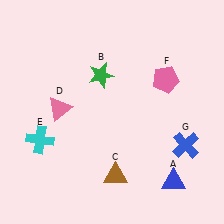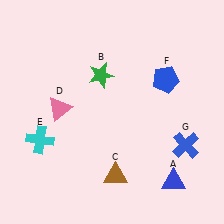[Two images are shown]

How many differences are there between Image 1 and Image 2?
There is 1 difference between the two images.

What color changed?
The pentagon (F) changed from pink in Image 1 to blue in Image 2.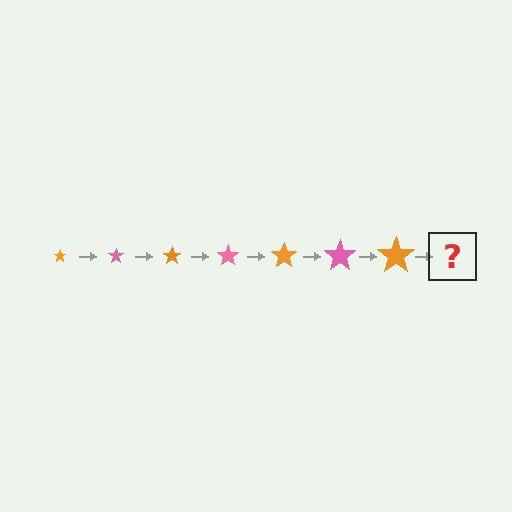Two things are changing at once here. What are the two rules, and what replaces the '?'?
The two rules are that the star grows larger each step and the color cycles through orange and pink. The '?' should be a pink star, larger than the previous one.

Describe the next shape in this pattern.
It should be a pink star, larger than the previous one.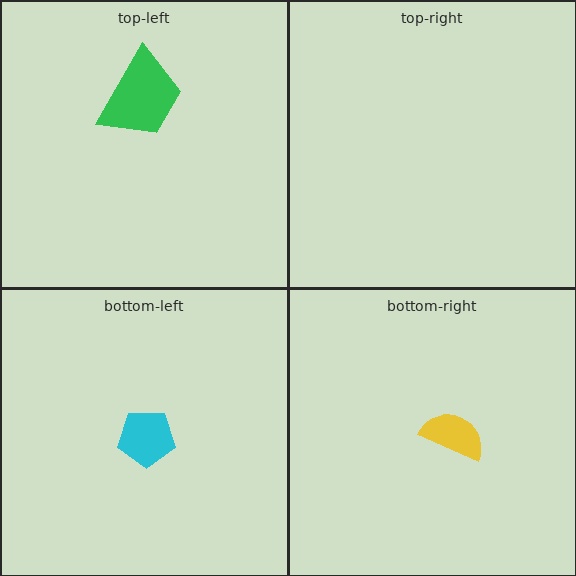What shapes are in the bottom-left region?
The cyan pentagon.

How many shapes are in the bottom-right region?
1.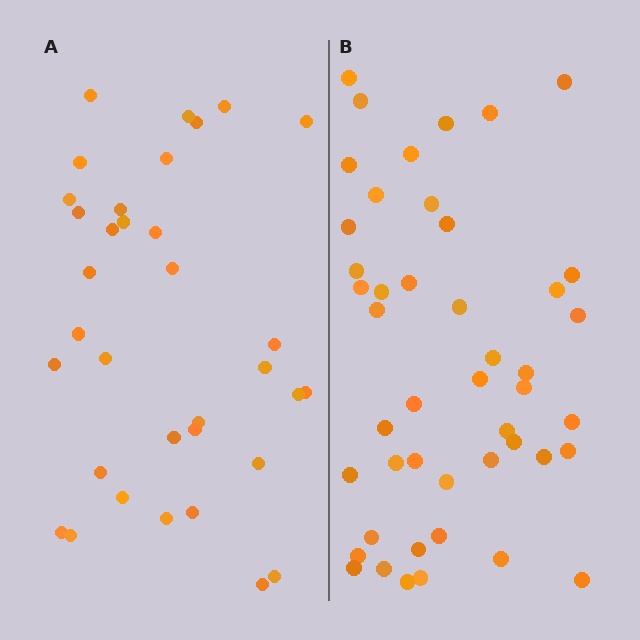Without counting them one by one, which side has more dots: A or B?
Region B (the right region) has more dots.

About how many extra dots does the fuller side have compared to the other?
Region B has roughly 12 or so more dots than region A.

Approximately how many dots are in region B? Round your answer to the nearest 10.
About 50 dots. (The exact count is 46, which rounds to 50.)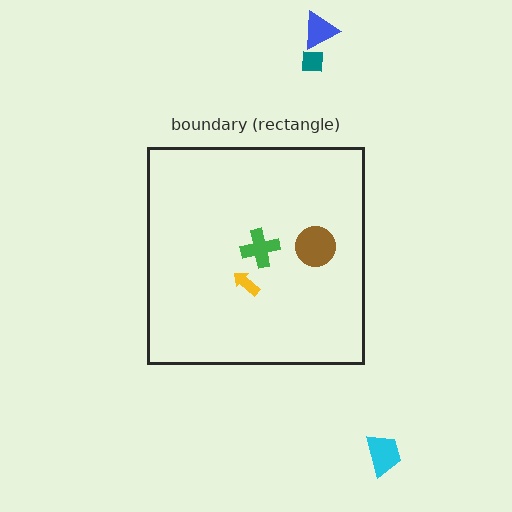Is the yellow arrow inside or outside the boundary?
Inside.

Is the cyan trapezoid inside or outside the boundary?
Outside.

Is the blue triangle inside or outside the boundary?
Outside.